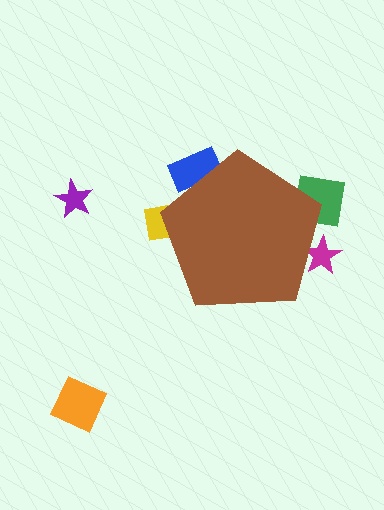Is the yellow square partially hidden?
Yes, the yellow square is partially hidden behind the brown pentagon.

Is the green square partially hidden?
Yes, the green square is partially hidden behind the brown pentagon.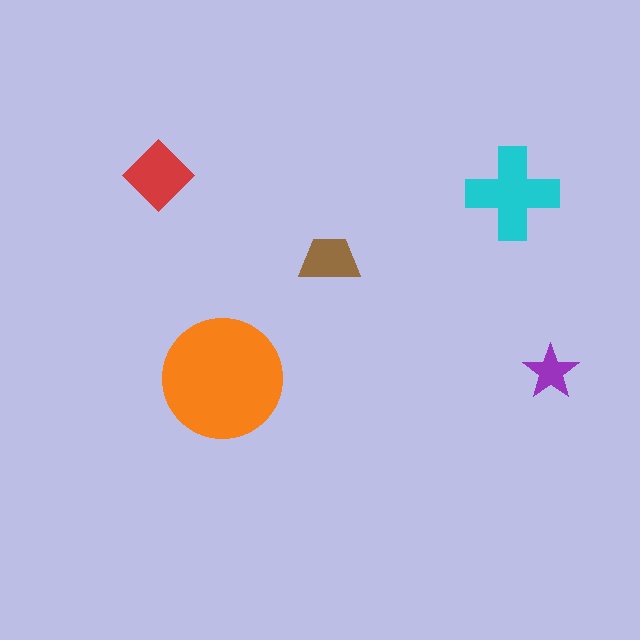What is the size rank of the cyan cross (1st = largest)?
2nd.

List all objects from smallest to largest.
The purple star, the brown trapezoid, the red diamond, the cyan cross, the orange circle.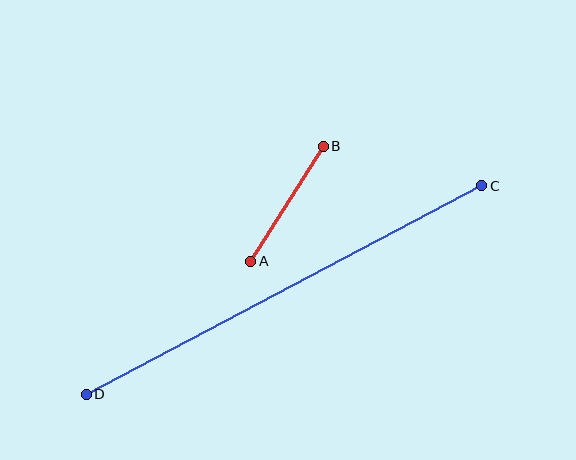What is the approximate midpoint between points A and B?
The midpoint is at approximately (287, 204) pixels.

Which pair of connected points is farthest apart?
Points C and D are farthest apart.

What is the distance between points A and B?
The distance is approximately 136 pixels.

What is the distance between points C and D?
The distance is approximately 447 pixels.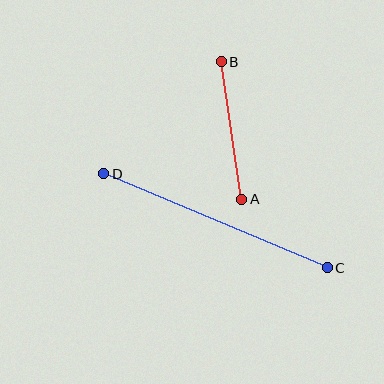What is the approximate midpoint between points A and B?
The midpoint is at approximately (232, 130) pixels.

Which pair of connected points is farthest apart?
Points C and D are farthest apart.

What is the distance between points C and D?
The distance is approximately 243 pixels.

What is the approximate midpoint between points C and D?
The midpoint is at approximately (215, 221) pixels.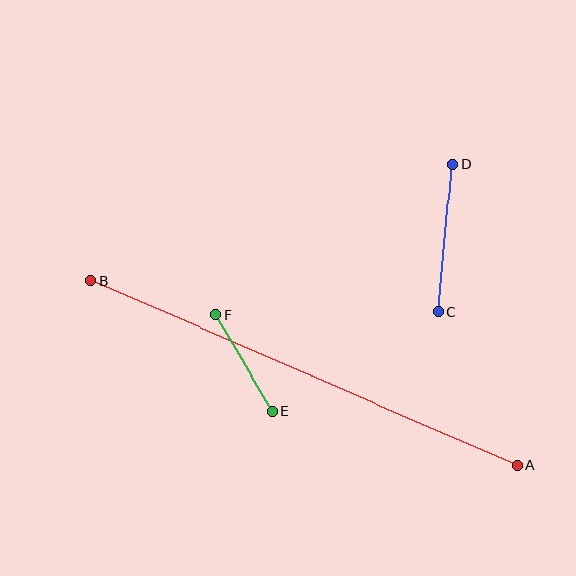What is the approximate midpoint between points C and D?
The midpoint is at approximately (445, 238) pixels.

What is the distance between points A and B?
The distance is approximately 465 pixels.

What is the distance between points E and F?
The distance is approximately 113 pixels.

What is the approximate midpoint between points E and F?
The midpoint is at approximately (244, 363) pixels.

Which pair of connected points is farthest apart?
Points A and B are farthest apart.